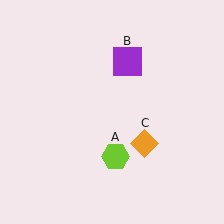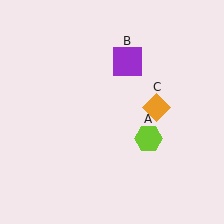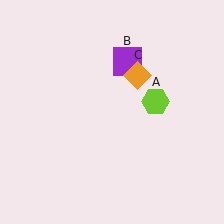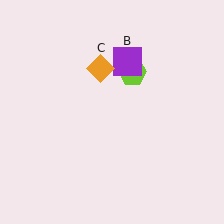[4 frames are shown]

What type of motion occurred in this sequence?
The lime hexagon (object A), orange diamond (object C) rotated counterclockwise around the center of the scene.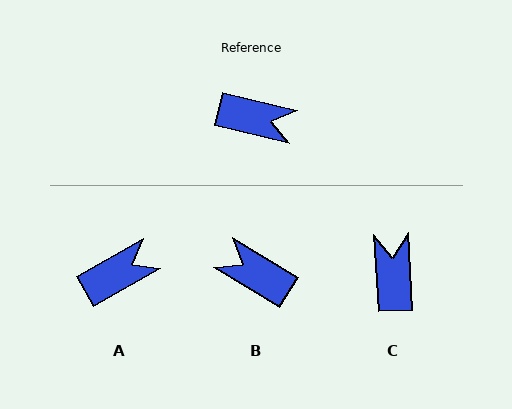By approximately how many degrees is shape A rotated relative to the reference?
Approximately 43 degrees counter-clockwise.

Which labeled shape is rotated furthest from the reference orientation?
B, about 162 degrees away.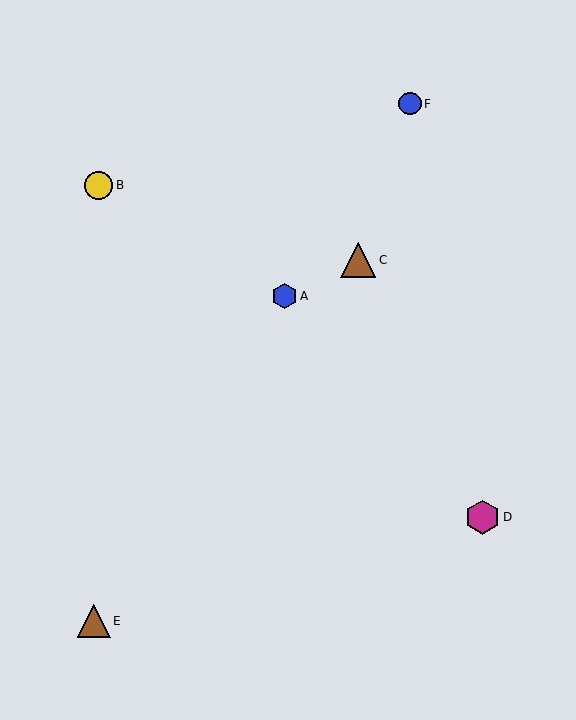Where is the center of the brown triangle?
The center of the brown triangle is at (358, 260).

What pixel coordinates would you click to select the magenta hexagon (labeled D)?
Click at (483, 517) to select the magenta hexagon D.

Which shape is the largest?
The brown triangle (labeled C) is the largest.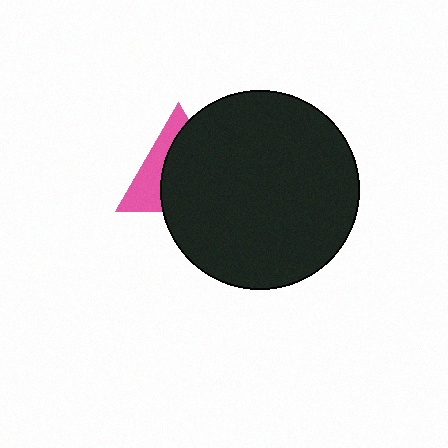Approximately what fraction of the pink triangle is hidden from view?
Roughly 64% of the pink triangle is hidden behind the black circle.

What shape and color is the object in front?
The object in front is a black circle.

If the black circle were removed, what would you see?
You would see the complete pink triangle.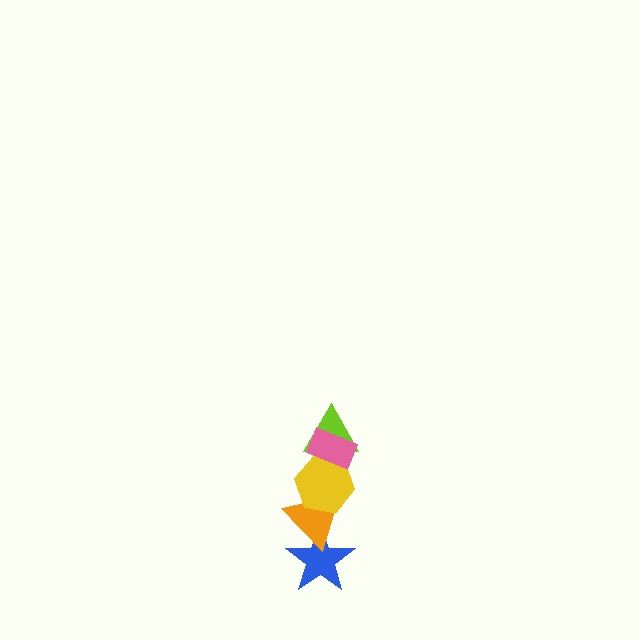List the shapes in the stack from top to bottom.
From top to bottom: the pink rectangle, the lime triangle, the yellow hexagon, the orange triangle, the blue star.